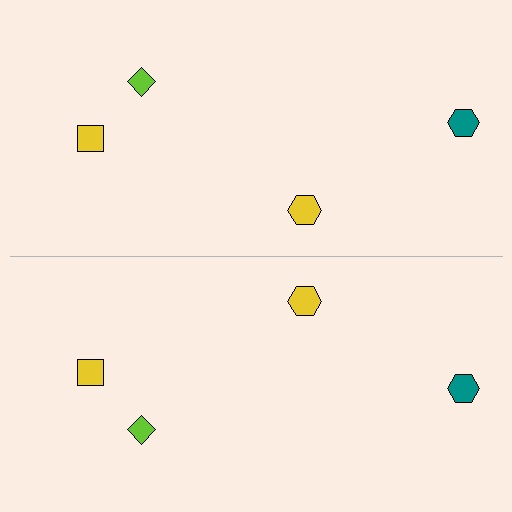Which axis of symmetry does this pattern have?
The pattern has a horizontal axis of symmetry running through the center of the image.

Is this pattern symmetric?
Yes, this pattern has bilateral (reflection) symmetry.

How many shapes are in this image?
There are 8 shapes in this image.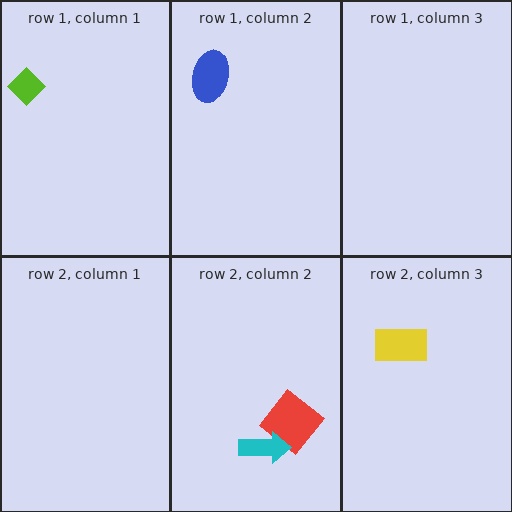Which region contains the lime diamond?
The row 1, column 1 region.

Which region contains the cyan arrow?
The row 2, column 2 region.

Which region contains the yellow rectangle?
The row 2, column 3 region.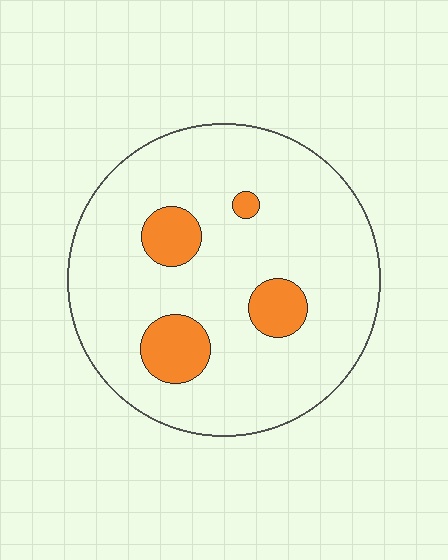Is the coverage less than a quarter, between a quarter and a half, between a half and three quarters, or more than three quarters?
Less than a quarter.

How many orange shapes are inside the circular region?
4.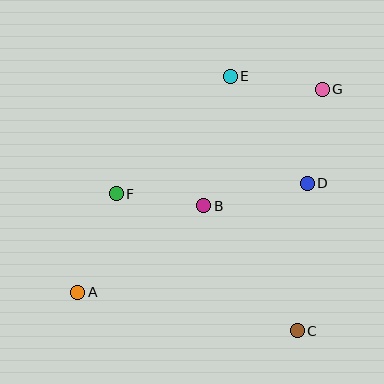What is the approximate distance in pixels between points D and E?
The distance between D and E is approximately 132 pixels.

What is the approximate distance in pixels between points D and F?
The distance between D and F is approximately 191 pixels.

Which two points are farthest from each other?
Points A and G are farthest from each other.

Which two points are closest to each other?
Points B and F are closest to each other.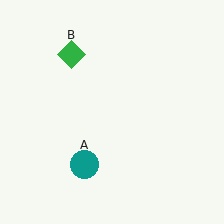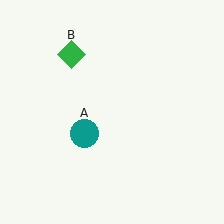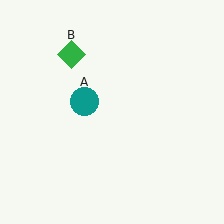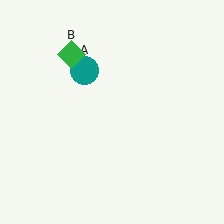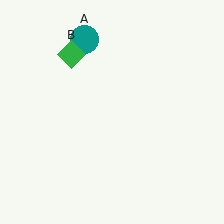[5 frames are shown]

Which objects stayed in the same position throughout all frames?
Green diamond (object B) remained stationary.